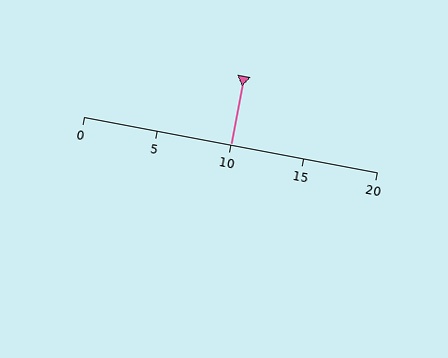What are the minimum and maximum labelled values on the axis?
The axis runs from 0 to 20.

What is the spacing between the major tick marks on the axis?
The major ticks are spaced 5 apart.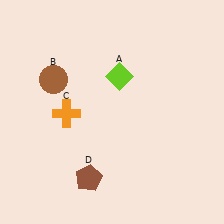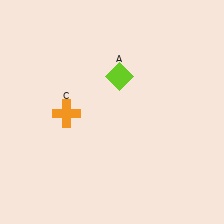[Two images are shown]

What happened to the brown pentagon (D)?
The brown pentagon (D) was removed in Image 2. It was in the bottom-left area of Image 1.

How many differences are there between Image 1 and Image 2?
There are 2 differences between the two images.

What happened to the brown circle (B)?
The brown circle (B) was removed in Image 2. It was in the top-left area of Image 1.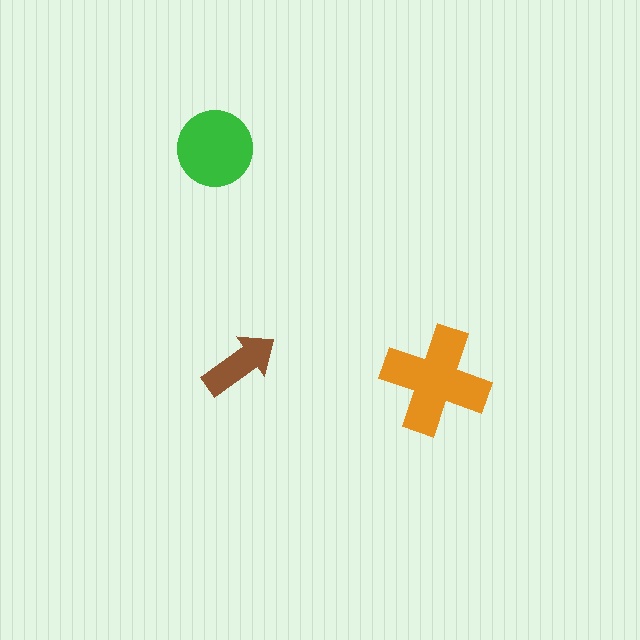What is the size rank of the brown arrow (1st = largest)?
3rd.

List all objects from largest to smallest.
The orange cross, the green circle, the brown arrow.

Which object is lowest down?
The orange cross is bottommost.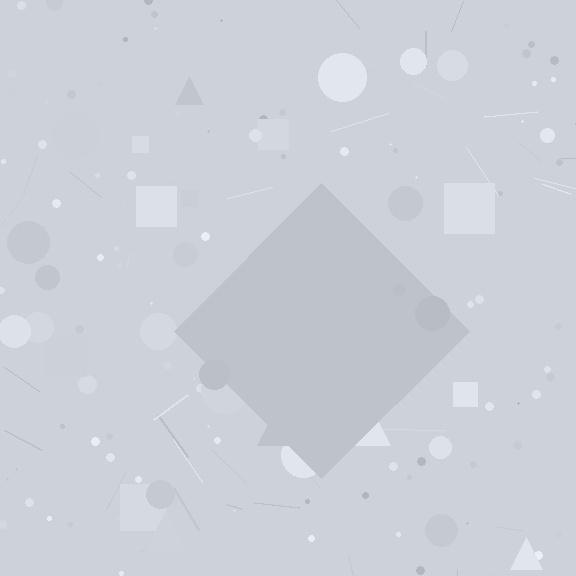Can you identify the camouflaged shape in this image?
The camouflaged shape is a diamond.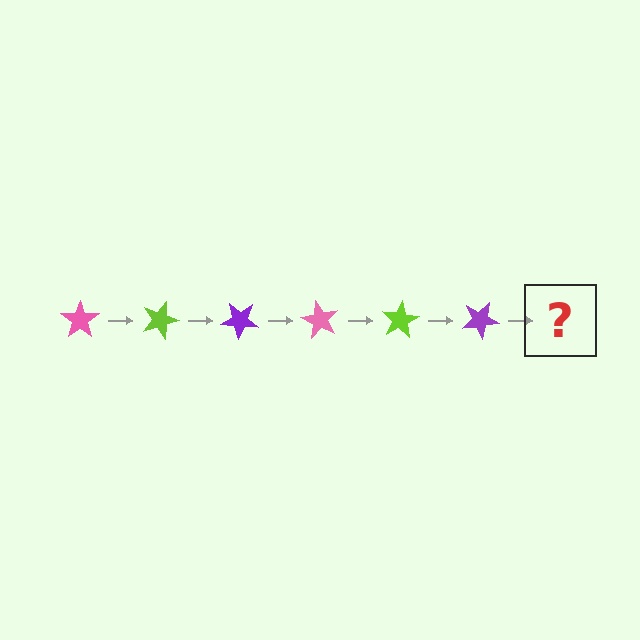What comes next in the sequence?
The next element should be a pink star, rotated 120 degrees from the start.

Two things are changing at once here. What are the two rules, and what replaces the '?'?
The two rules are that it rotates 20 degrees each step and the color cycles through pink, lime, and purple. The '?' should be a pink star, rotated 120 degrees from the start.